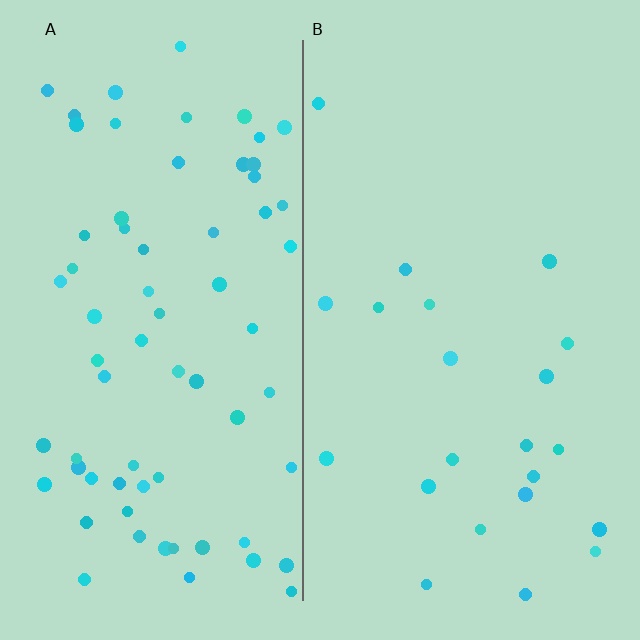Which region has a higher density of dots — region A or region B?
A (the left).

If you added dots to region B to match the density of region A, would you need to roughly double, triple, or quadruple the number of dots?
Approximately triple.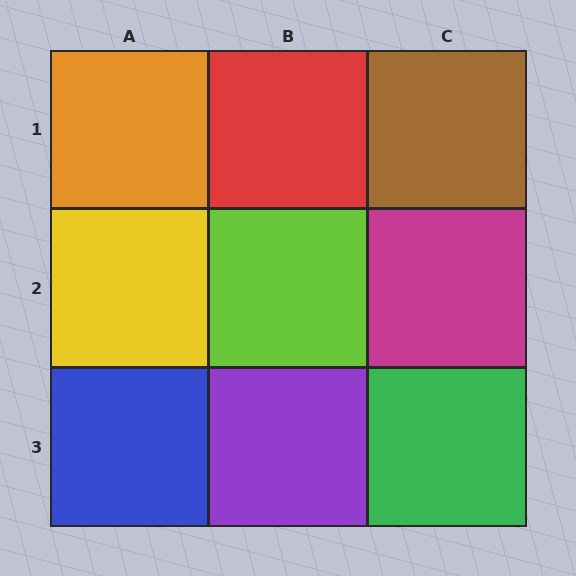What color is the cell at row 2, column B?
Lime.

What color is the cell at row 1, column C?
Brown.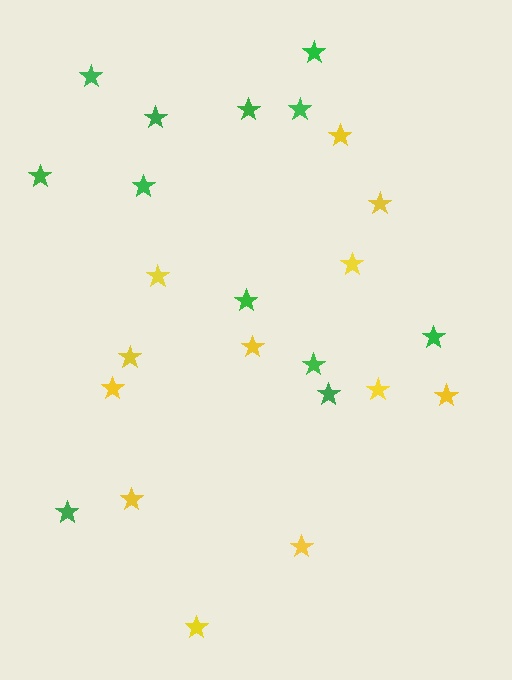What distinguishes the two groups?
There are 2 groups: one group of yellow stars (12) and one group of green stars (12).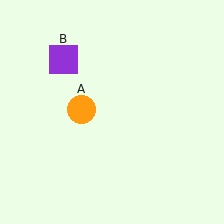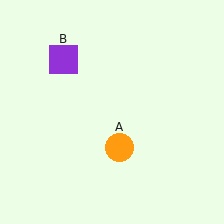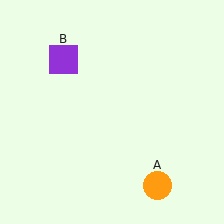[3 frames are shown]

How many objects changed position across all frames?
1 object changed position: orange circle (object A).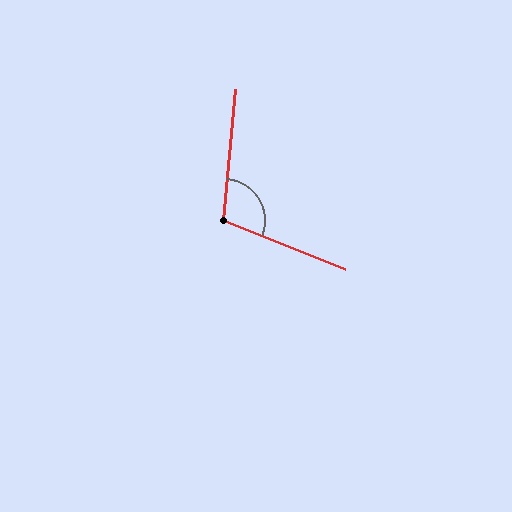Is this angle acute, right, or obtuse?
It is obtuse.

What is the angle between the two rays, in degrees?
Approximately 107 degrees.